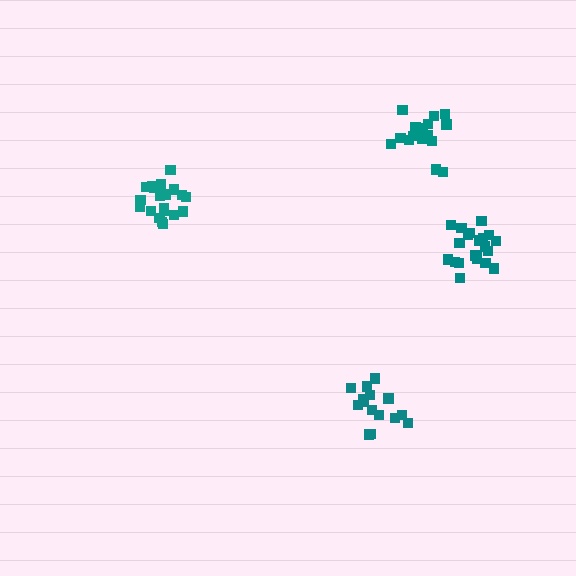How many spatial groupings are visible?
There are 4 spatial groupings.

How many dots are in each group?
Group 1: 21 dots, Group 2: 18 dots, Group 3: 15 dots, Group 4: 21 dots (75 total).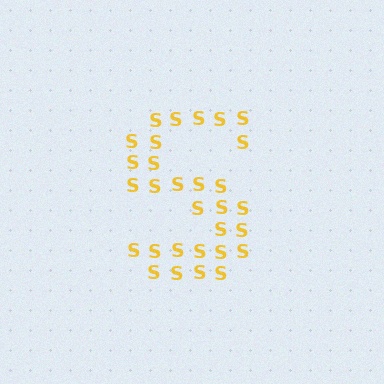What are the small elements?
The small elements are letter S's.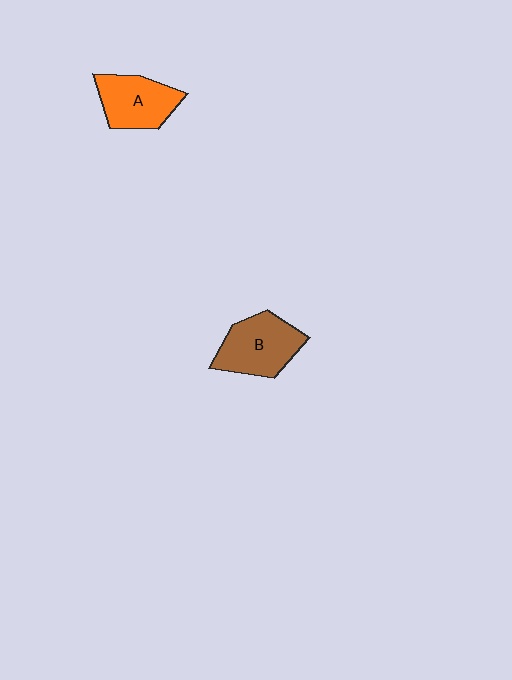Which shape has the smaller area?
Shape A (orange).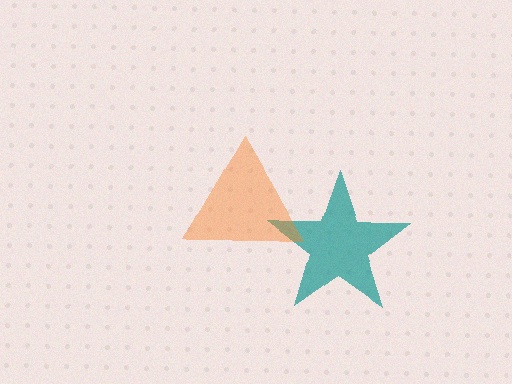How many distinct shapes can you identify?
There are 2 distinct shapes: a teal star, an orange triangle.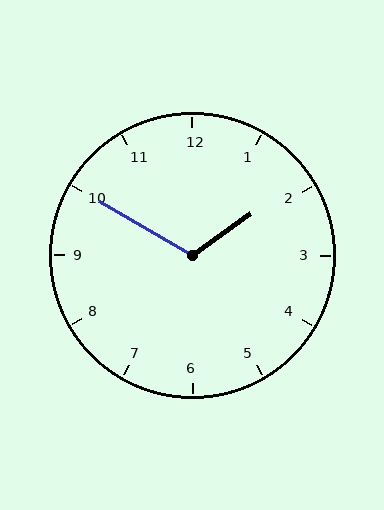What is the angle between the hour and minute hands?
Approximately 115 degrees.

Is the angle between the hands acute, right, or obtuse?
It is obtuse.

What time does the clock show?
1:50.